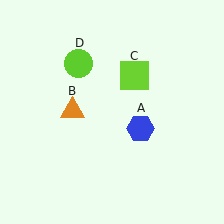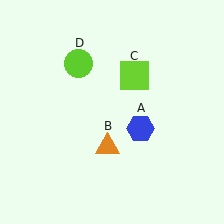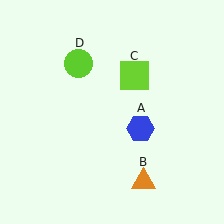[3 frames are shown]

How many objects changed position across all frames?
1 object changed position: orange triangle (object B).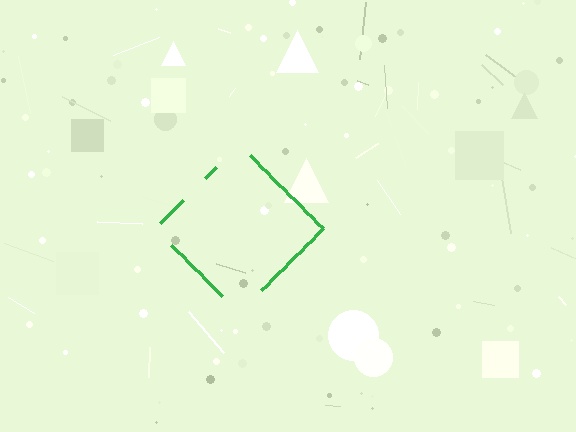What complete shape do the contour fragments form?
The contour fragments form a diamond.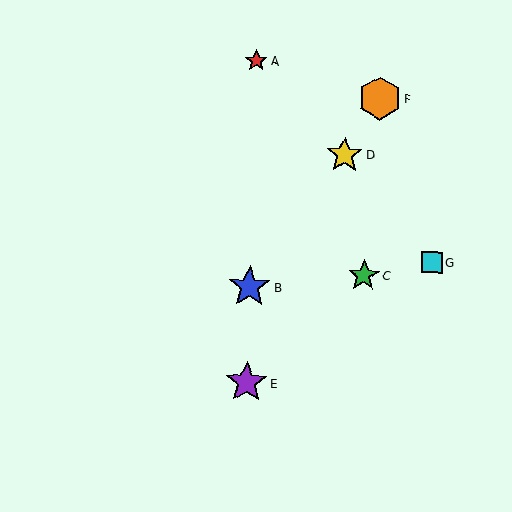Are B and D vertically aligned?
No, B is at x≈249 and D is at x≈345.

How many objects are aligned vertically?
3 objects (A, B, E) are aligned vertically.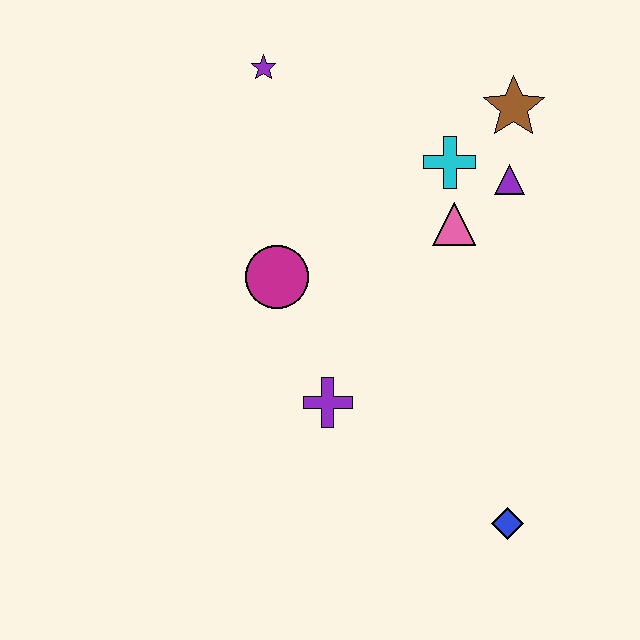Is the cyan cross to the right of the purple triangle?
No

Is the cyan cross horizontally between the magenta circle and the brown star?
Yes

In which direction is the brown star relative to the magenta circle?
The brown star is to the right of the magenta circle.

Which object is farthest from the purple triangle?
The blue diamond is farthest from the purple triangle.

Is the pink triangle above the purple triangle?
No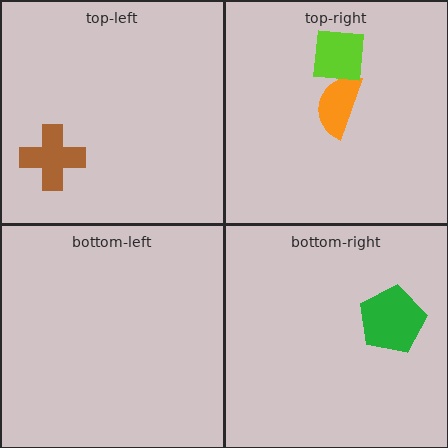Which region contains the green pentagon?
The bottom-right region.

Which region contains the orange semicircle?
The top-right region.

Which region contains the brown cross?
The top-left region.